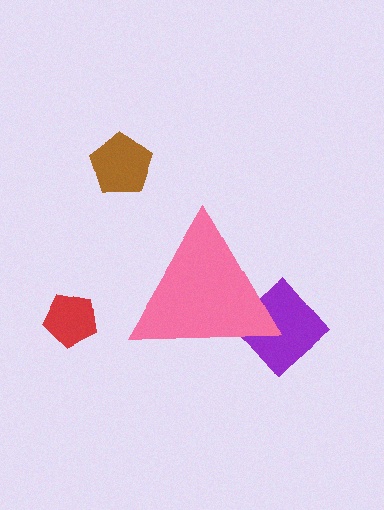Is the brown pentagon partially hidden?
No, the brown pentagon is fully visible.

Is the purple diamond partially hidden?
Yes, the purple diamond is partially hidden behind the pink triangle.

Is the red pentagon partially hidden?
No, the red pentagon is fully visible.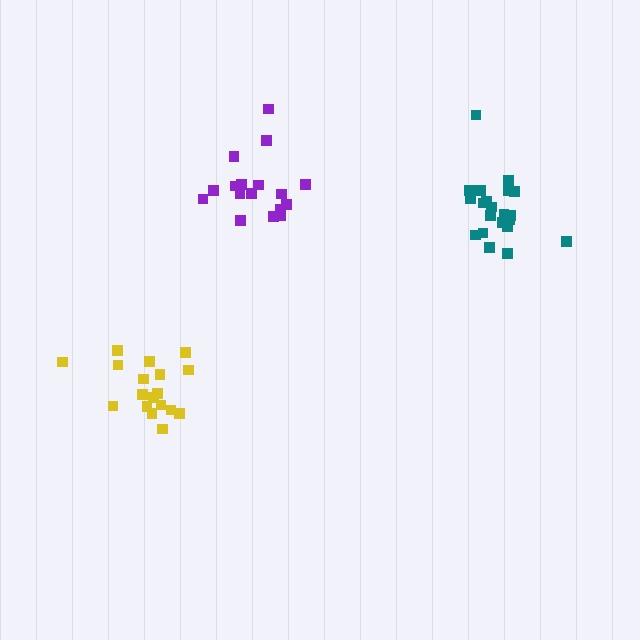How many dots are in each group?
Group 1: 21 dots, Group 2: 18 dots, Group 3: 17 dots (56 total).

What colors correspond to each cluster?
The clusters are colored: teal, yellow, purple.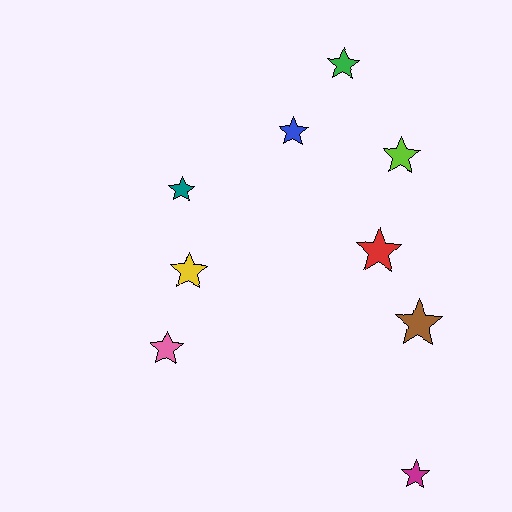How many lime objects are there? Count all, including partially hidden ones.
There is 1 lime object.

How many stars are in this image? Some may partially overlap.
There are 9 stars.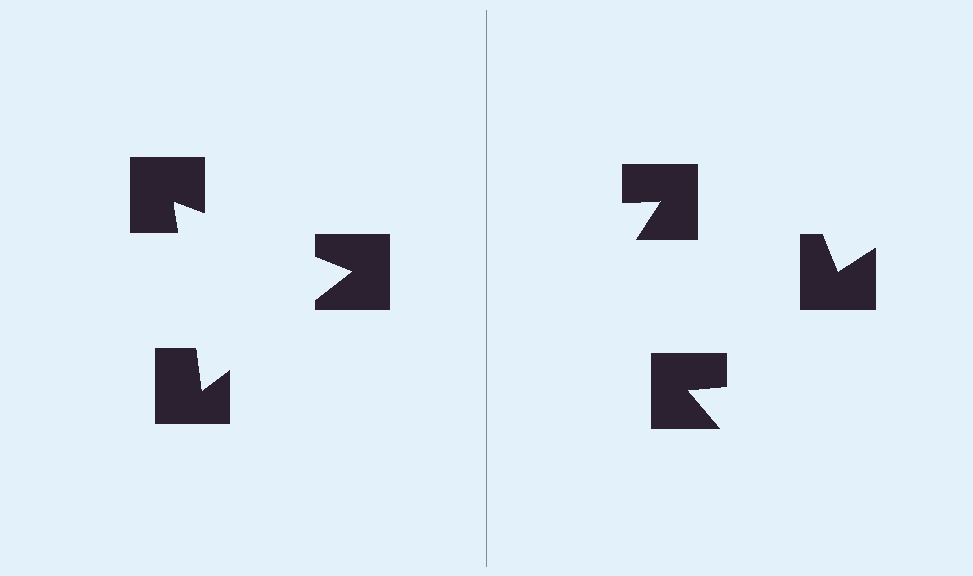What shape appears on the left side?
An illusory triangle.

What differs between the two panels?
The notched squares are positioned identically on both sides; only the wedge orientations differ. On the left they align to a triangle; on the right they are misaligned.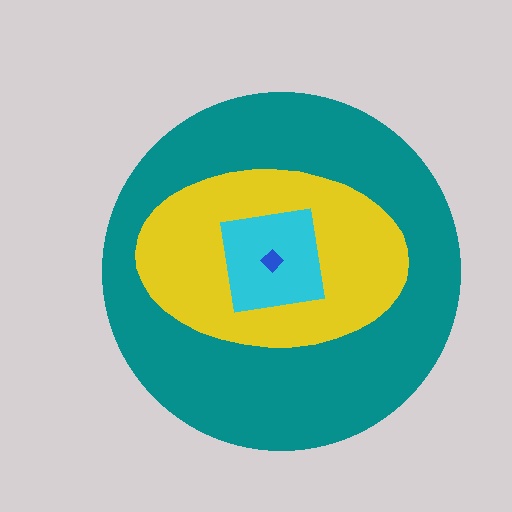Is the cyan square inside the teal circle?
Yes.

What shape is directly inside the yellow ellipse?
The cyan square.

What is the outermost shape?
The teal circle.